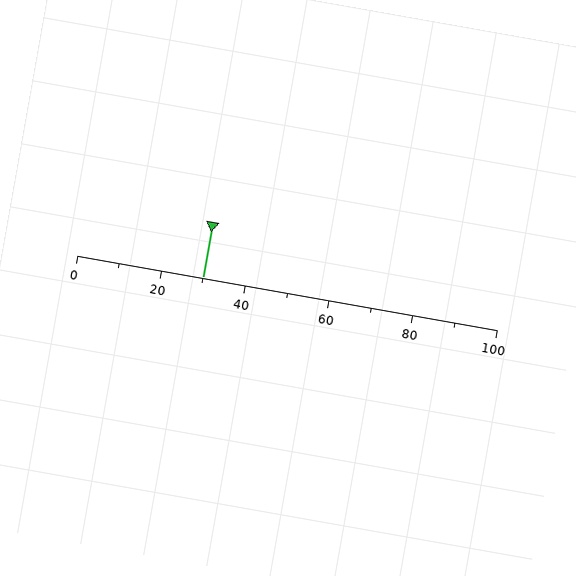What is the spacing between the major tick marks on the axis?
The major ticks are spaced 20 apart.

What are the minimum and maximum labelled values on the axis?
The axis runs from 0 to 100.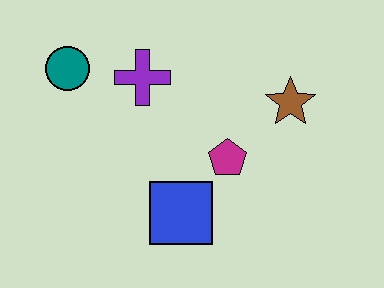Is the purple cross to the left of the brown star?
Yes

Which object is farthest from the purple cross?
The brown star is farthest from the purple cross.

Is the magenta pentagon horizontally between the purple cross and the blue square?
No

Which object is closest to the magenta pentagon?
The blue square is closest to the magenta pentagon.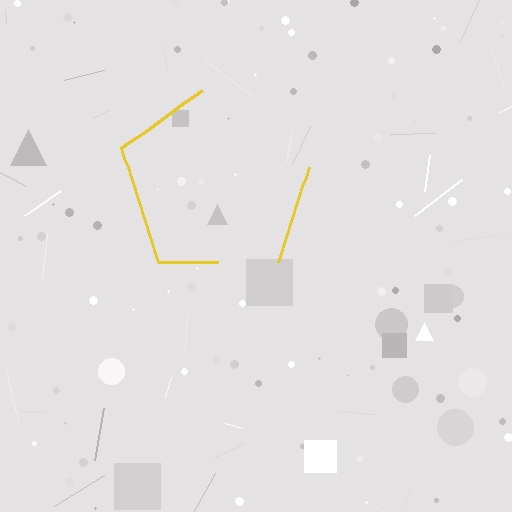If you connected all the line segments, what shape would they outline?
They would outline a pentagon.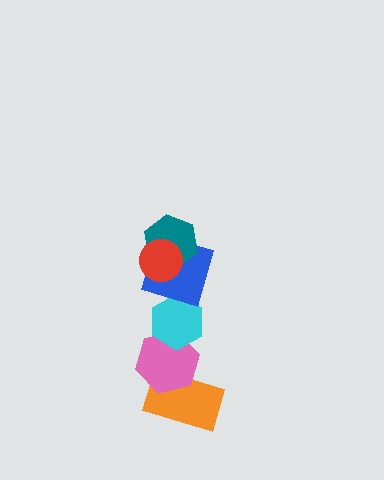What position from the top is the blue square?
The blue square is 3rd from the top.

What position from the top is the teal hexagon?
The teal hexagon is 2nd from the top.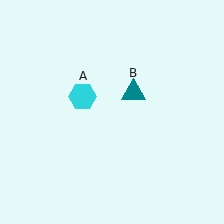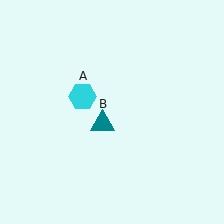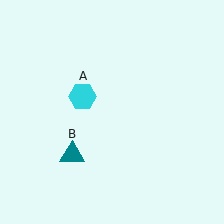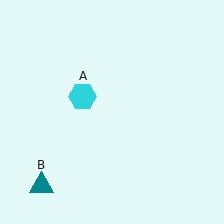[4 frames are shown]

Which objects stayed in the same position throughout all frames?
Cyan hexagon (object A) remained stationary.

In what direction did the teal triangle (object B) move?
The teal triangle (object B) moved down and to the left.